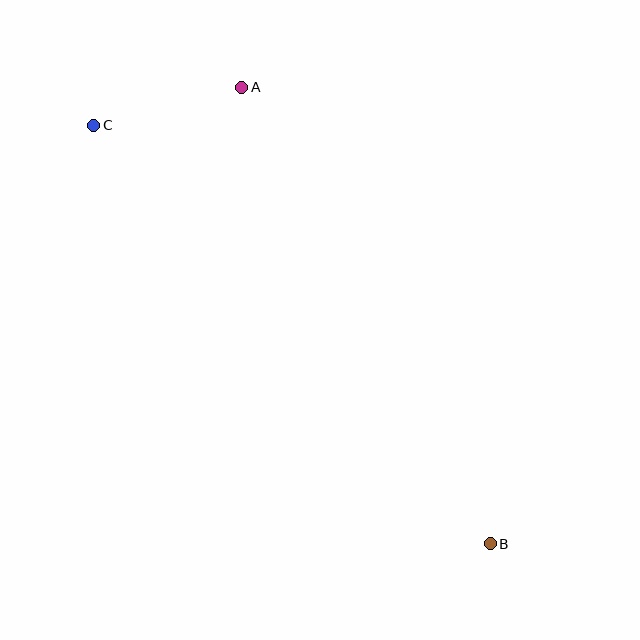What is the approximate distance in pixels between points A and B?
The distance between A and B is approximately 520 pixels.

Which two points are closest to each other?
Points A and C are closest to each other.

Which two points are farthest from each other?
Points B and C are farthest from each other.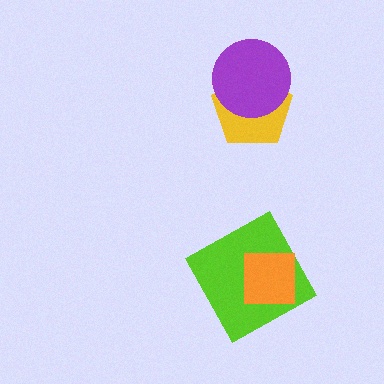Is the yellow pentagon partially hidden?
Yes, it is partially covered by another shape.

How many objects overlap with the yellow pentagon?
1 object overlaps with the yellow pentagon.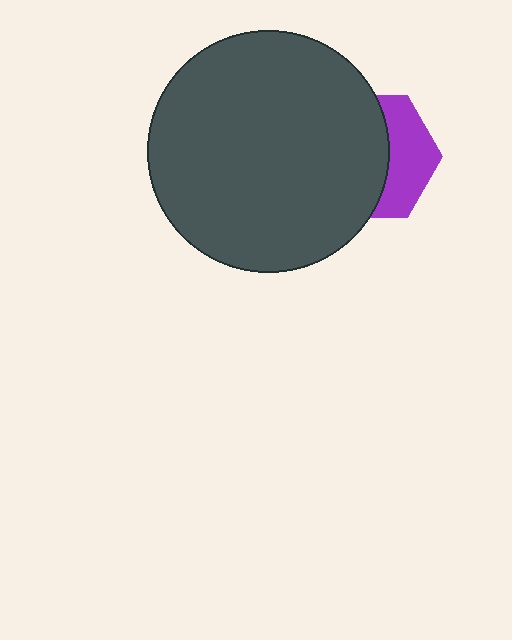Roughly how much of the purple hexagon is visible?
A small part of it is visible (roughly 39%).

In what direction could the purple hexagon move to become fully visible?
The purple hexagon could move right. That would shift it out from behind the dark gray circle entirely.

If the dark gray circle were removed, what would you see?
You would see the complete purple hexagon.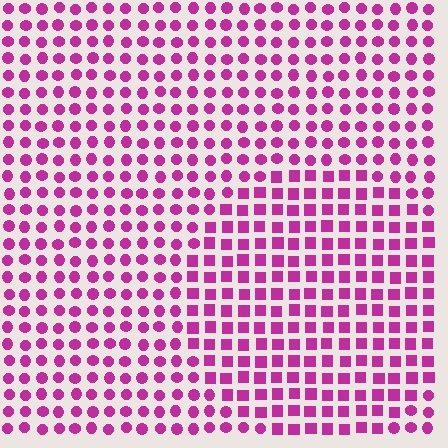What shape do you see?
I see a circle.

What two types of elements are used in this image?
The image uses squares inside the circle region and circles outside it.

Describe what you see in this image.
The image is filled with small magenta elements arranged in a uniform grid. A circle-shaped region contains squares, while the surrounding area contains circles. The boundary is defined purely by the change in element shape.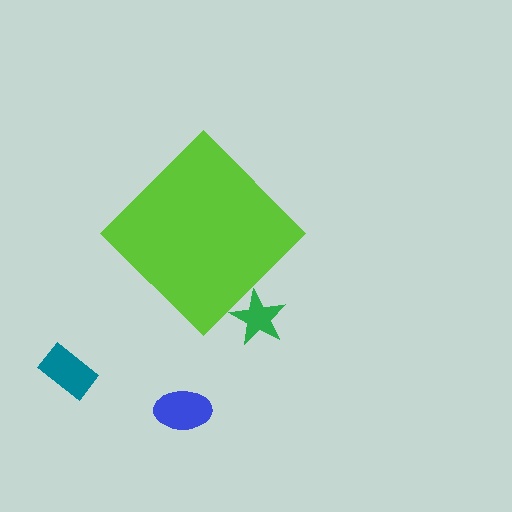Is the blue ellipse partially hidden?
No, the blue ellipse is fully visible.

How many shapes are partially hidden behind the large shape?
1 shape is partially hidden.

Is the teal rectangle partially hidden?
No, the teal rectangle is fully visible.